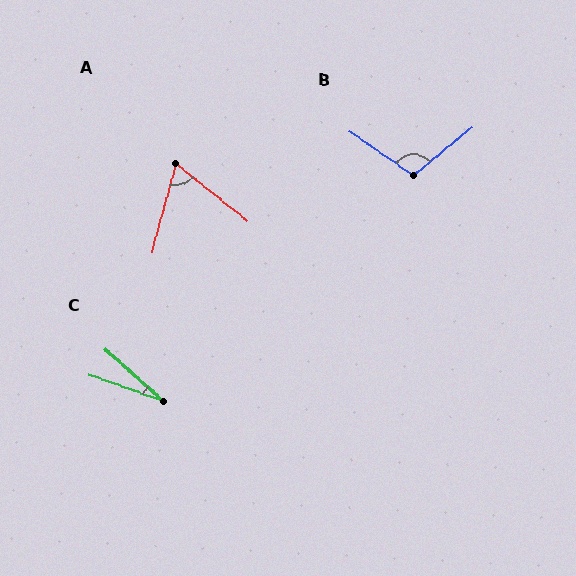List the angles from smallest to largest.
C (22°), A (66°), B (106°).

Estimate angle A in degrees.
Approximately 66 degrees.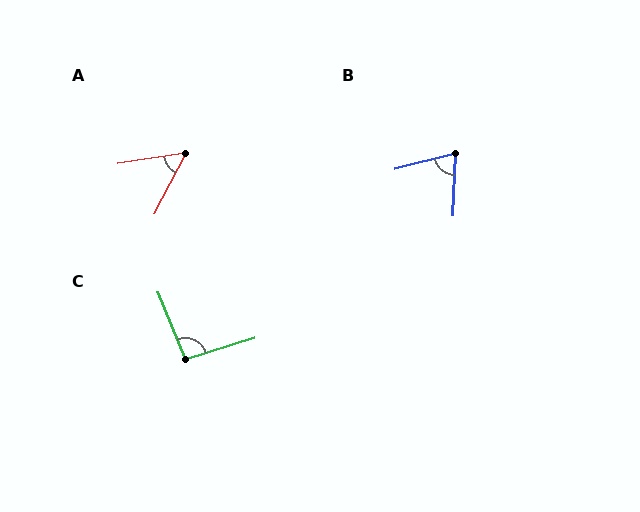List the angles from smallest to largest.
A (54°), B (73°), C (95°).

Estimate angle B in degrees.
Approximately 73 degrees.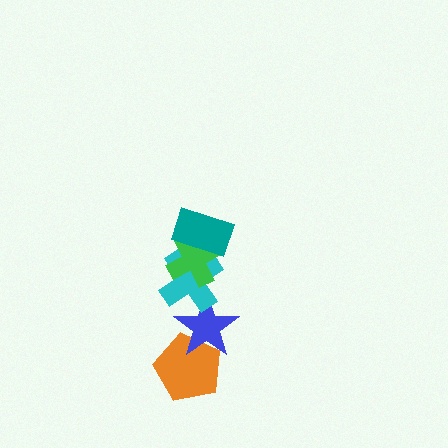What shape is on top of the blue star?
The cyan cross is on top of the blue star.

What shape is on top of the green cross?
The teal rectangle is on top of the green cross.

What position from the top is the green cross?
The green cross is 2nd from the top.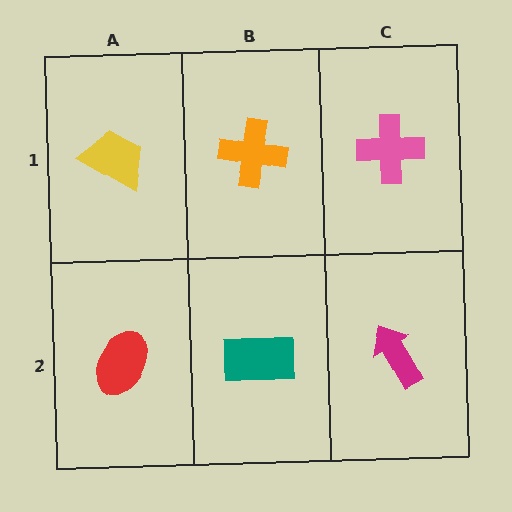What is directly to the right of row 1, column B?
A pink cross.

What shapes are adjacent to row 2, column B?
An orange cross (row 1, column B), a red ellipse (row 2, column A), a magenta arrow (row 2, column C).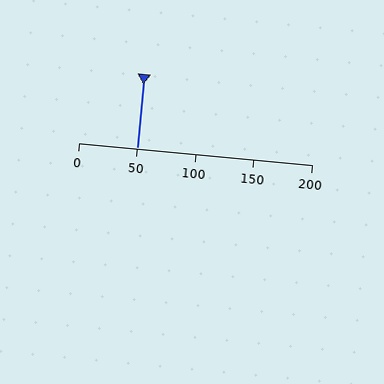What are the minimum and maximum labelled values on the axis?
The axis runs from 0 to 200.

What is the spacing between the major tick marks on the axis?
The major ticks are spaced 50 apart.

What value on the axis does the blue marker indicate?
The marker indicates approximately 50.